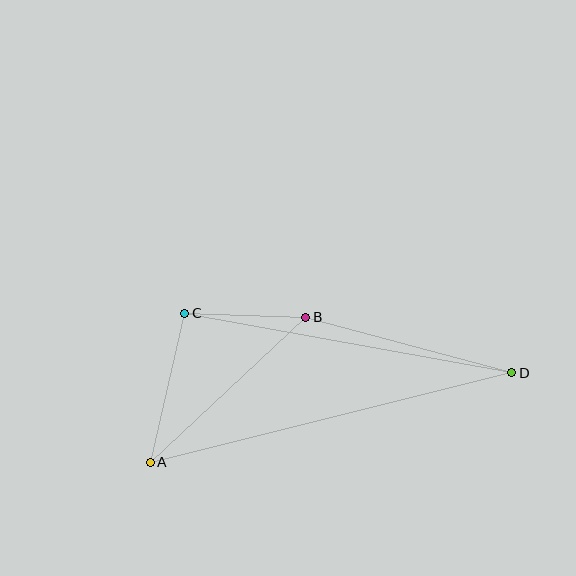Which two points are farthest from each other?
Points A and D are farthest from each other.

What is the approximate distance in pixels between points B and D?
The distance between B and D is approximately 213 pixels.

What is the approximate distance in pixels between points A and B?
The distance between A and B is approximately 213 pixels.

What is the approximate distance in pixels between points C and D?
The distance between C and D is approximately 332 pixels.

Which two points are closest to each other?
Points B and C are closest to each other.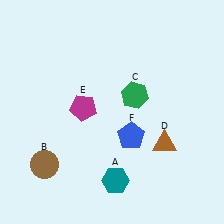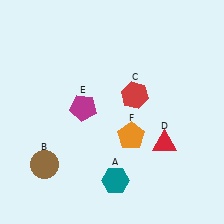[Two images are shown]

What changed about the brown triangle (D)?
In Image 1, D is brown. In Image 2, it changed to red.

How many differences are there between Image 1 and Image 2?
There are 3 differences between the two images.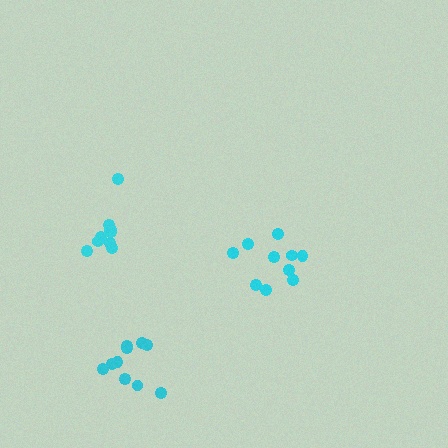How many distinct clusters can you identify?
There are 3 distinct clusters.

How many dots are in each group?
Group 1: 10 dots, Group 2: 10 dots, Group 3: 10 dots (30 total).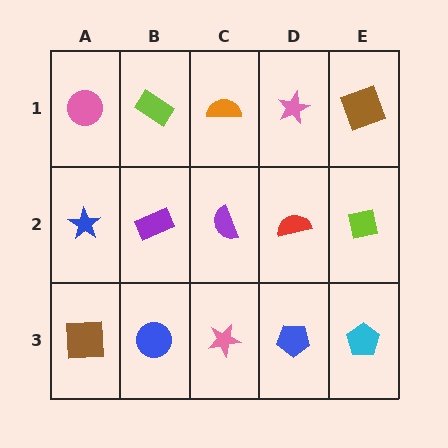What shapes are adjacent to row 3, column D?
A red semicircle (row 2, column D), a pink star (row 3, column C), a cyan pentagon (row 3, column E).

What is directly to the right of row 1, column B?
An orange semicircle.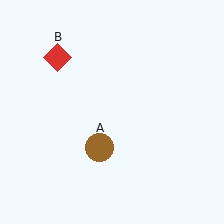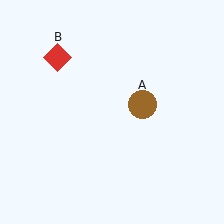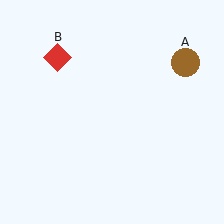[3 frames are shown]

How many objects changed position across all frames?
1 object changed position: brown circle (object A).